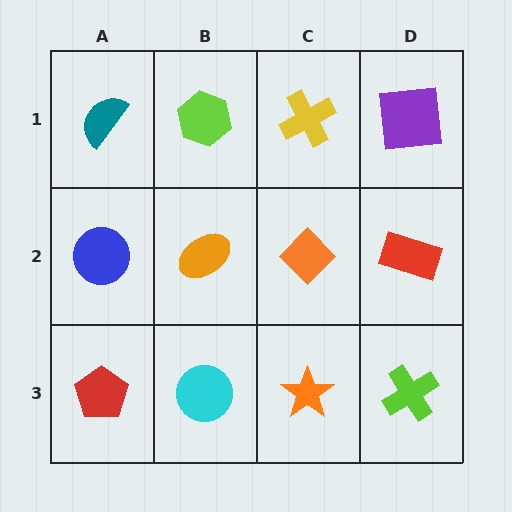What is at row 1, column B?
A lime hexagon.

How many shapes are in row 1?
4 shapes.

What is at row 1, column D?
A purple square.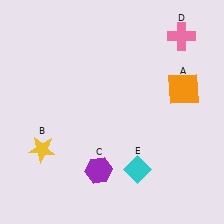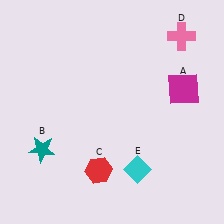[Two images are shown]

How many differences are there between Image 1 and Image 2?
There are 3 differences between the two images.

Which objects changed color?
A changed from orange to magenta. B changed from yellow to teal. C changed from purple to red.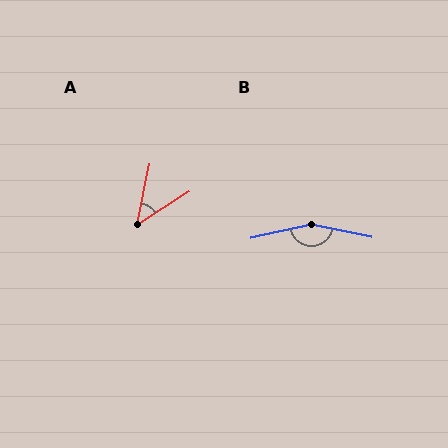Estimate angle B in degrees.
Approximately 155 degrees.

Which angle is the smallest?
A, at approximately 46 degrees.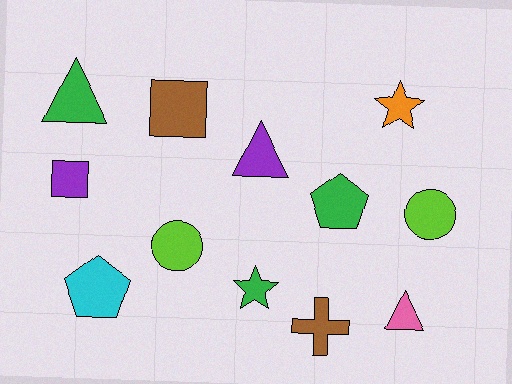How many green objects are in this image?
There are 3 green objects.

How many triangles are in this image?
There are 3 triangles.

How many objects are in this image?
There are 12 objects.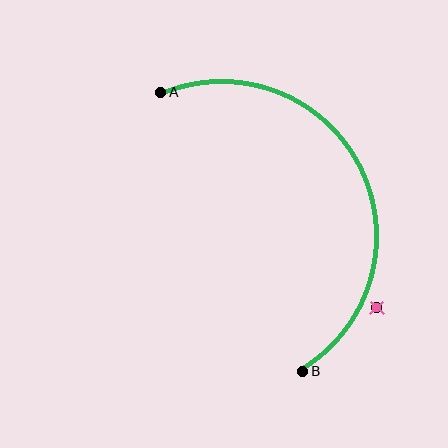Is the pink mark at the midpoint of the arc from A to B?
No — the pink mark does not lie on the arc at all. It sits slightly outside the curve.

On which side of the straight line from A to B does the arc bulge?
The arc bulges to the right of the straight line connecting A and B.